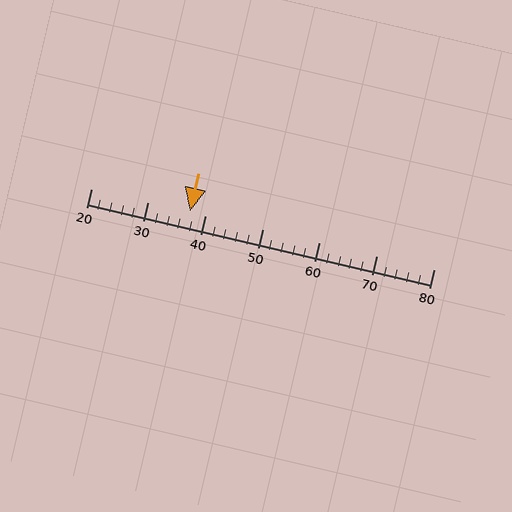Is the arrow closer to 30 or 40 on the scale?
The arrow is closer to 40.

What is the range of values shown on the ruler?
The ruler shows values from 20 to 80.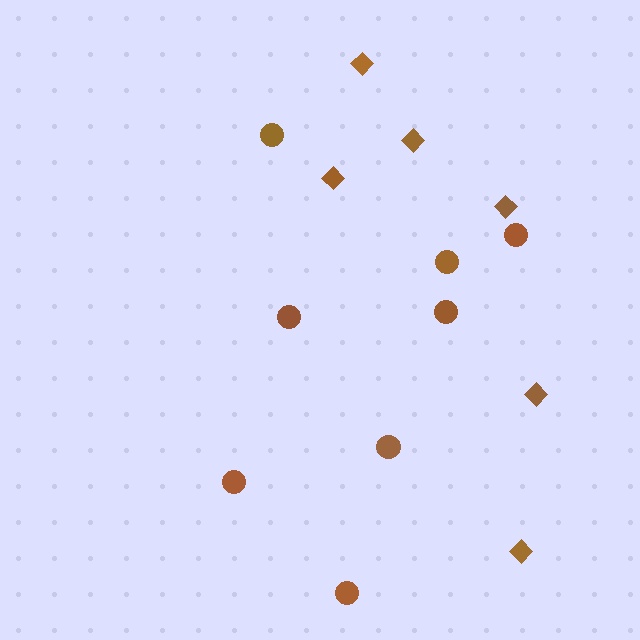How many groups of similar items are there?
There are 2 groups: one group of circles (8) and one group of diamonds (6).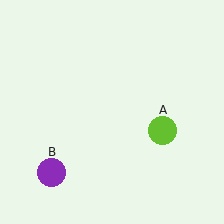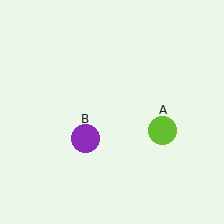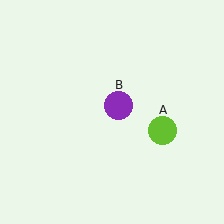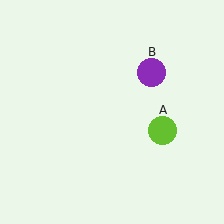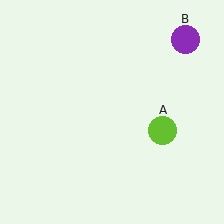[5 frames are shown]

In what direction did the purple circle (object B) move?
The purple circle (object B) moved up and to the right.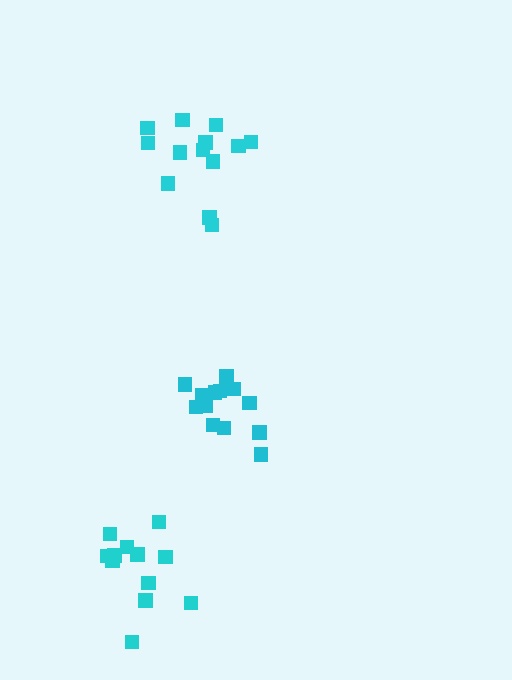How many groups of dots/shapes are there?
There are 3 groups.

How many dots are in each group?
Group 1: 13 dots, Group 2: 14 dots, Group 3: 12 dots (39 total).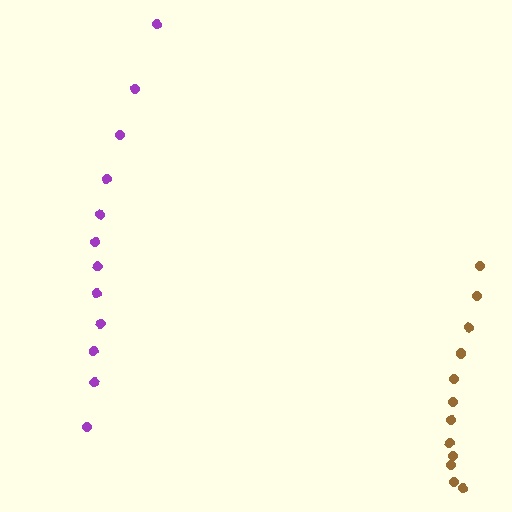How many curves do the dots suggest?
There are 2 distinct paths.